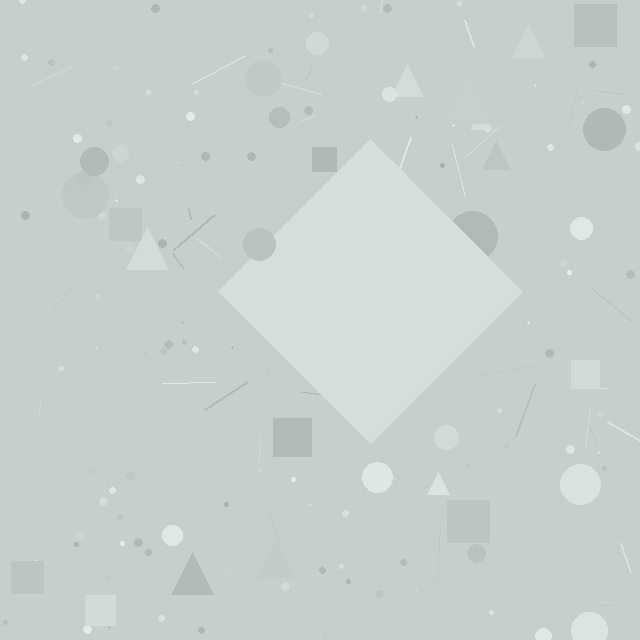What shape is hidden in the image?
A diamond is hidden in the image.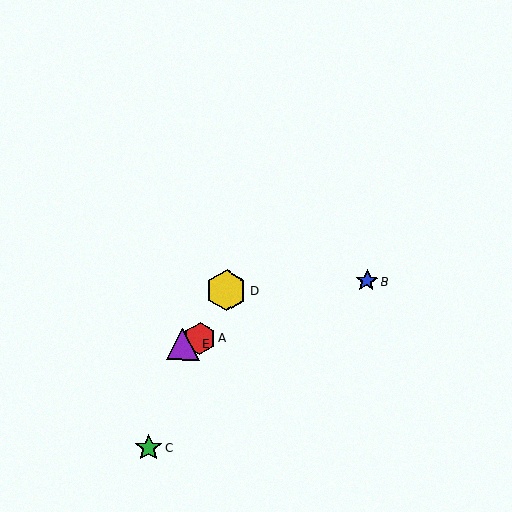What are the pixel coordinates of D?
Object D is at (227, 290).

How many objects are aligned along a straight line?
3 objects (A, B, E) are aligned along a straight line.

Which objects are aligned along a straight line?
Objects A, B, E are aligned along a straight line.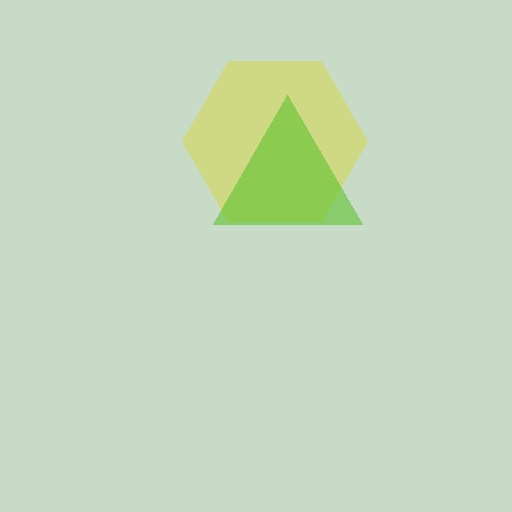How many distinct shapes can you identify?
There are 2 distinct shapes: a yellow hexagon, a lime triangle.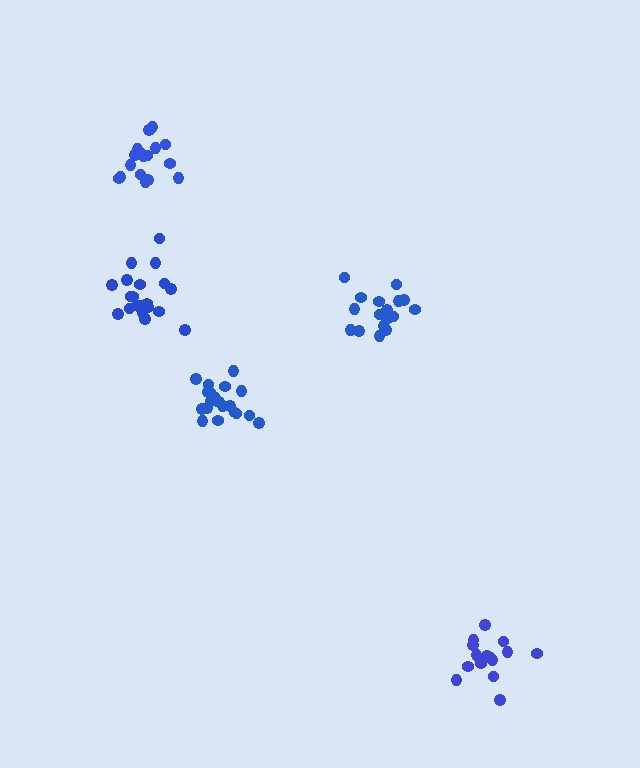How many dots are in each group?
Group 1: 17 dots, Group 2: 21 dots, Group 3: 20 dots, Group 4: 15 dots, Group 5: 18 dots (91 total).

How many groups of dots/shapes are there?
There are 5 groups.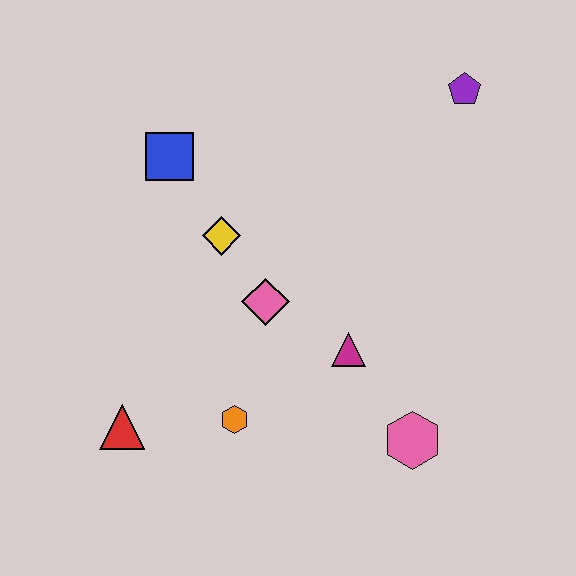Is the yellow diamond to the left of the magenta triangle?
Yes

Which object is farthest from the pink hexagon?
The blue square is farthest from the pink hexagon.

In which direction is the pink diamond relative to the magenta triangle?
The pink diamond is to the left of the magenta triangle.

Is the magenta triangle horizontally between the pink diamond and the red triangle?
No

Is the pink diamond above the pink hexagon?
Yes